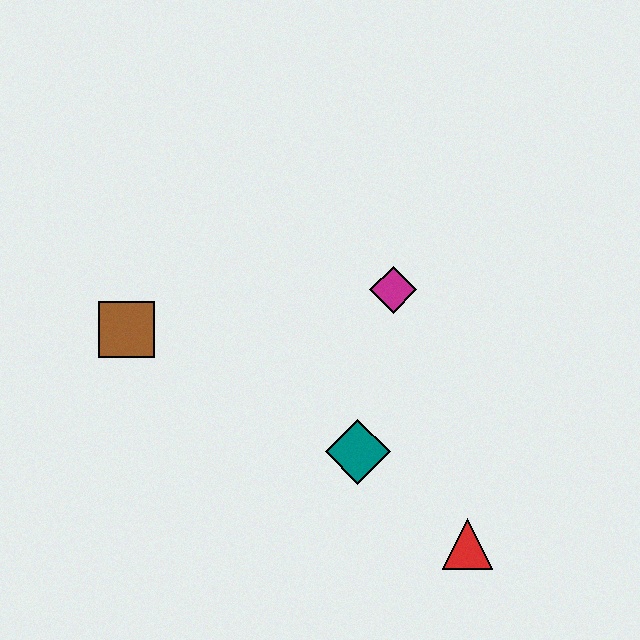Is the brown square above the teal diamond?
Yes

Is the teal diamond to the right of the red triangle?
No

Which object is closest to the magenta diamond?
The teal diamond is closest to the magenta diamond.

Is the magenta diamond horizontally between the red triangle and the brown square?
Yes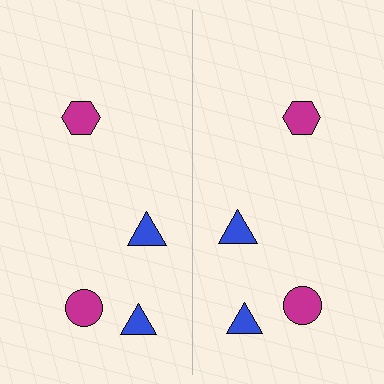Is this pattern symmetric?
Yes, this pattern has bilateral (reflection) symmetry.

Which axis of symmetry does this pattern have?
The pattern has a vertical axis of symmetry running through the center of the image.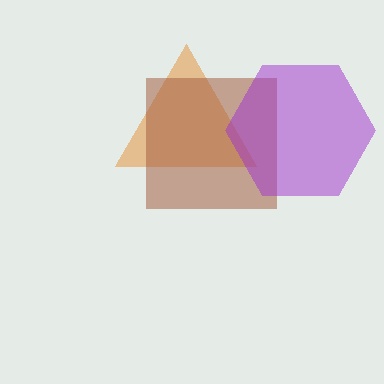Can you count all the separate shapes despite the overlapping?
Yes, there are 3 separate shapes.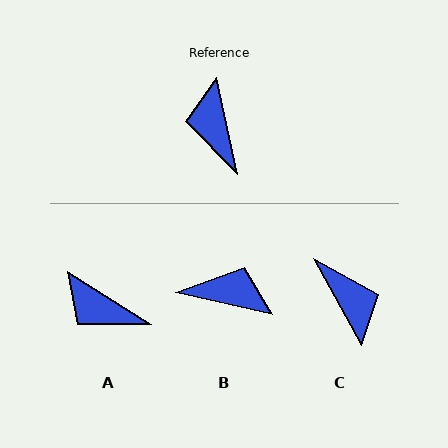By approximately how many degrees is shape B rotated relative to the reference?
Approximately 115 degrees clockwise.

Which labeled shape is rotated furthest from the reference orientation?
C, about 163 degrees away.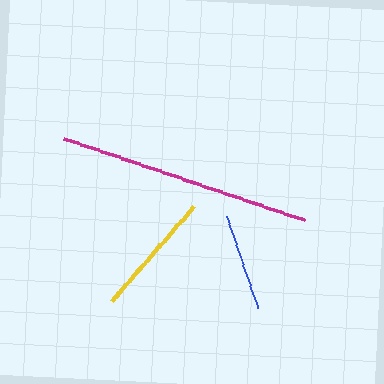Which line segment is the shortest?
The blue line is the shortest at approximately 98 pixels.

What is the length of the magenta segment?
The magenta segment is approximately 254 pixels long.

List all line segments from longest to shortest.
From longest to shortest: magenta, yellow, blue.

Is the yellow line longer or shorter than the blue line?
The yellow line is longer than the blue line.